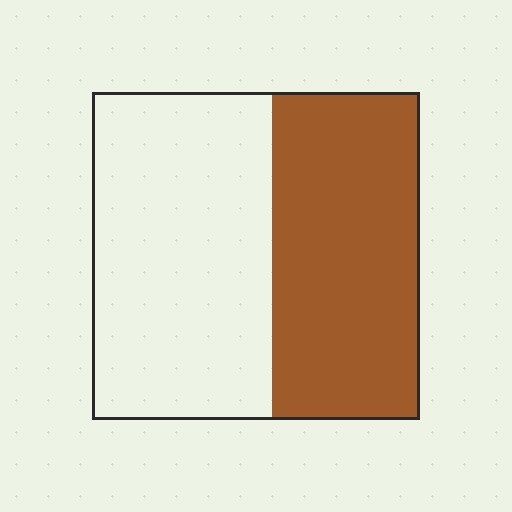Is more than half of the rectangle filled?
No.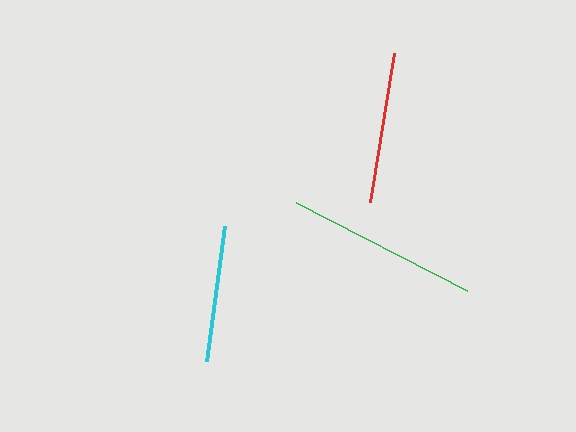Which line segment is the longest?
The green line is the longest at approximately 192 pixels.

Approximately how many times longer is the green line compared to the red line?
The green line is approximately 1.3 times the length of the red line.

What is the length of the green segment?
The green segment is approximately 192 pixels long.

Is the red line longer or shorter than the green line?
The green line is longer than the red line.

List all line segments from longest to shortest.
From longest to shortest: green, red, cyan.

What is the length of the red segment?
The red segment is approximately 151 pixels long.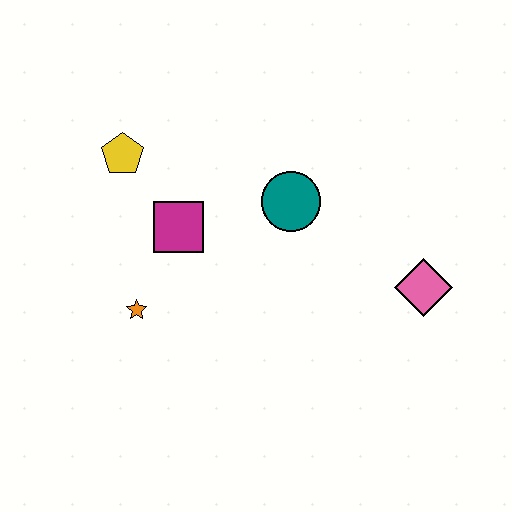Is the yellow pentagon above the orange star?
Yes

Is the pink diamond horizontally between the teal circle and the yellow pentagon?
No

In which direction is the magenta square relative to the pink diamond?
The magenta square is to the left of the pink diamond.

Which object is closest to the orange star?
The magenta square is closest to the orange star.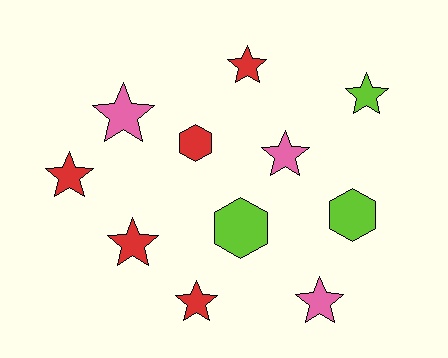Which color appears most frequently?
Red, with 5 objects.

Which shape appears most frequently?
Star, with 8 objects.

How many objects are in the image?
There are 11 objects.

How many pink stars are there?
There are 3 pink stars.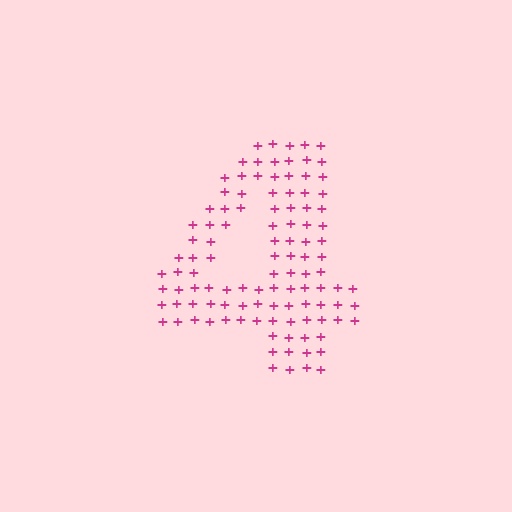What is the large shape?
The large shape is the digit 4.